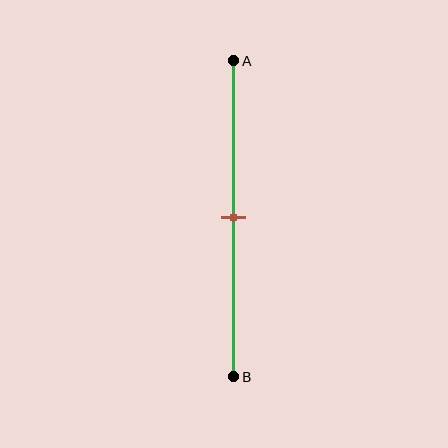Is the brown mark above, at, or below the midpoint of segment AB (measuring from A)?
The brown mark is approximately at the midpoint of segment AB.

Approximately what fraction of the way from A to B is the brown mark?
The brown mark is approximately 50% of the way from A to B.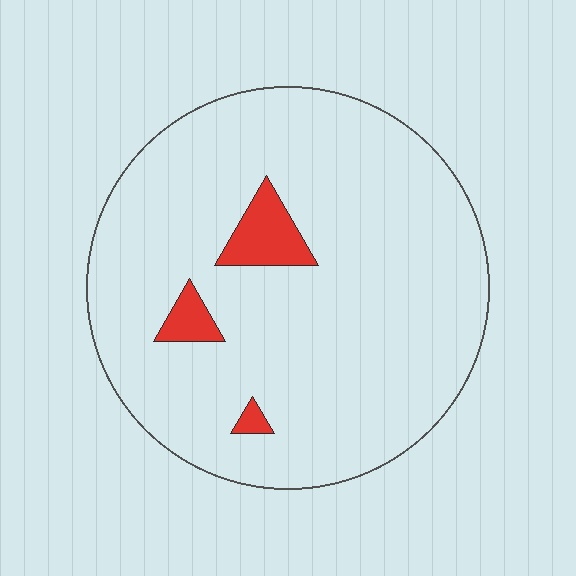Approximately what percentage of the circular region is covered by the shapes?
Approximately 5%.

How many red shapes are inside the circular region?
3.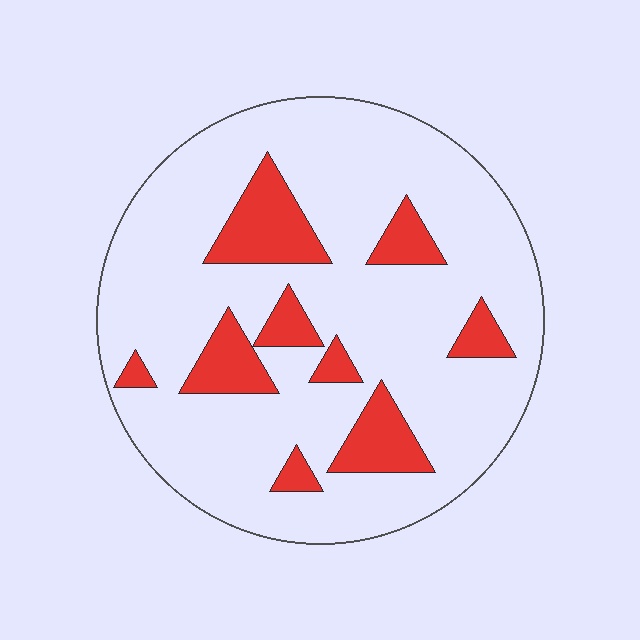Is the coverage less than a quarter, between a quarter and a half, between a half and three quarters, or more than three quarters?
Less than a quarter.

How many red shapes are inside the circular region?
9.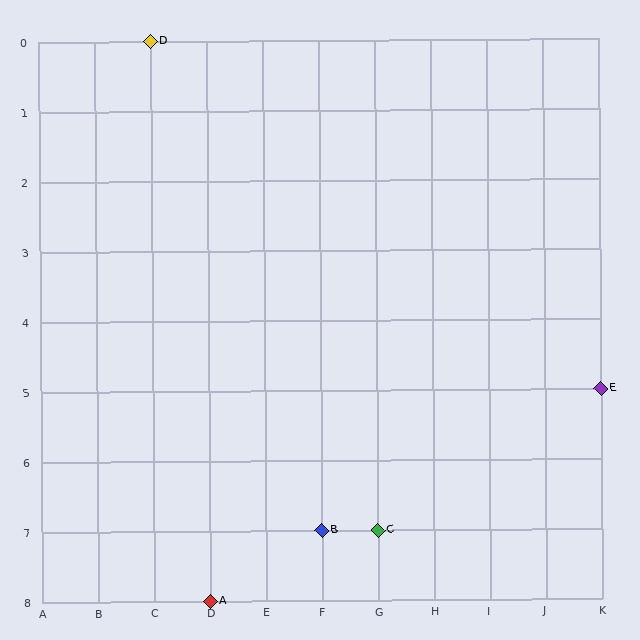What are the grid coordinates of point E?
Point E is at grid coordinates (K, 5).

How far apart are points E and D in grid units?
Points E and D are 8 columns and 5 rows apart (about 9.4 grid units diagonally).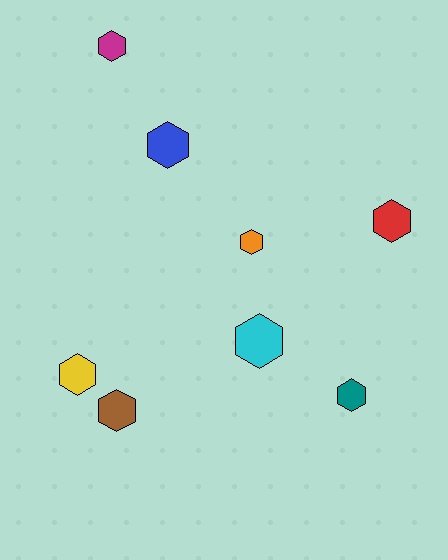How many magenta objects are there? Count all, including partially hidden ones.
There is 1 magenta object.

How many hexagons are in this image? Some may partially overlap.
There are 8 hexagons.